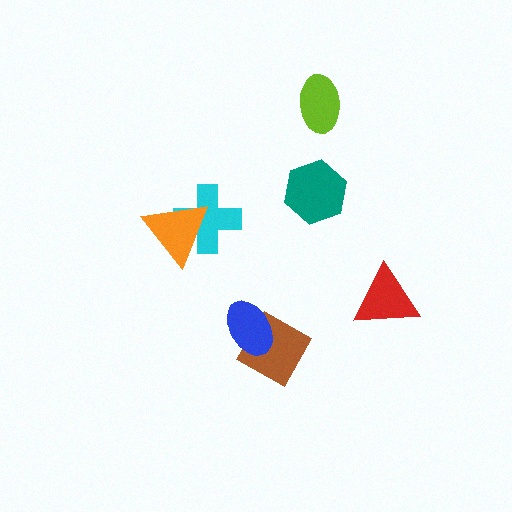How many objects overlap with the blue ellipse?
1 object overlaps with the blue ellipse.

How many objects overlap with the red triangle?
0 objects overlap with the red triangle.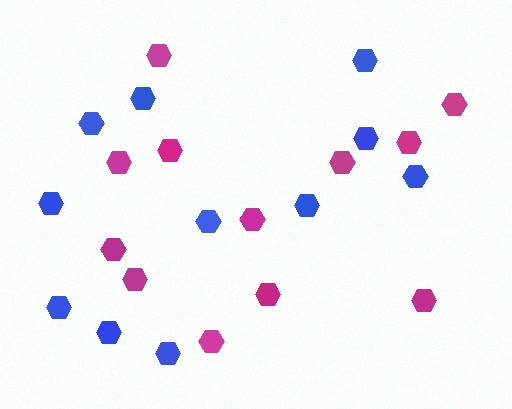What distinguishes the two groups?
There are 2 groups: one group of blue hexagons (11) and one group of magenta hexagons (12).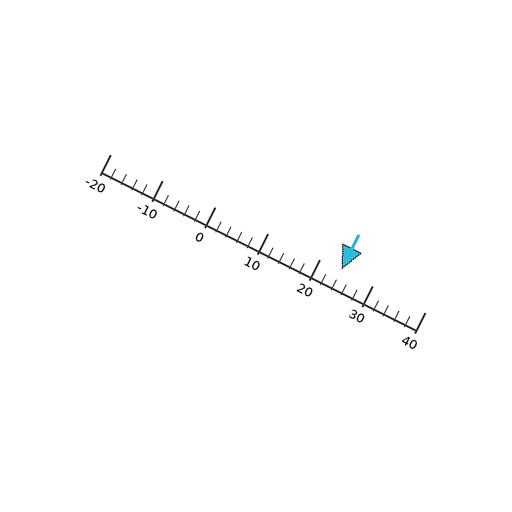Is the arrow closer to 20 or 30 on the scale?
The arrow is closer to 20.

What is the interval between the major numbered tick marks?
The major tick marks are spaced 10 units apart.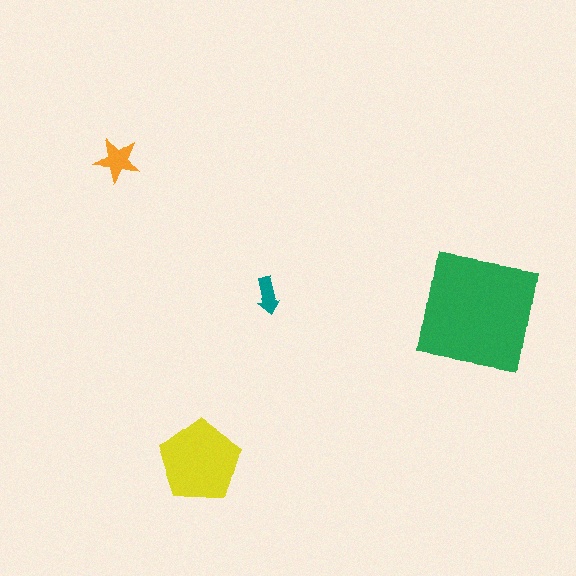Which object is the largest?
The green square.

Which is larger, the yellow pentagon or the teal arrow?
The yellow pentagon.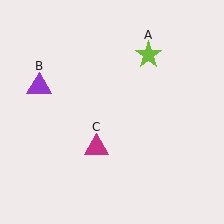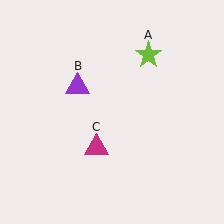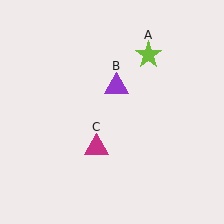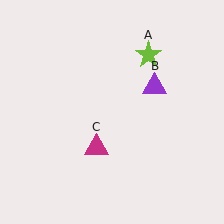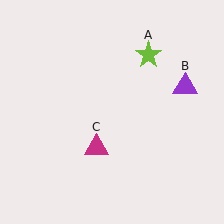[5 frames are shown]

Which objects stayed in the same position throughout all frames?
Lime star (object A) and magenta triangle (object C) remained stationary.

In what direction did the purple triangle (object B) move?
The purple triangle (object B) moved right.